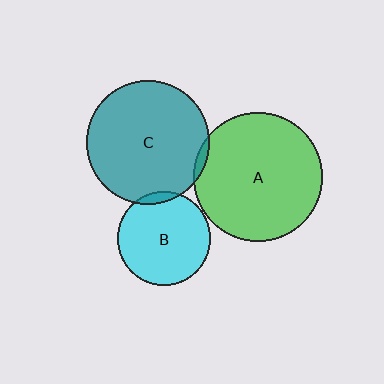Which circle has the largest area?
Circle A (green).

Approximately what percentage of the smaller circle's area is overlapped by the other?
Approximately 5%.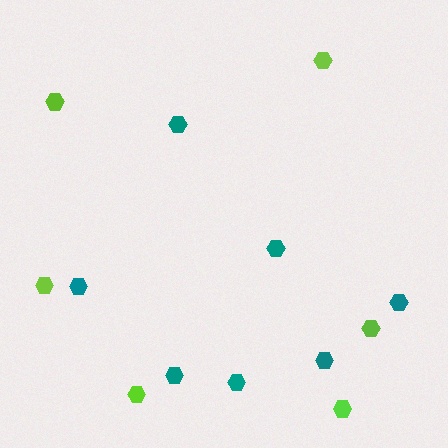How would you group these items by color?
There are 2 groups: one group of lime hexagons (6) and one group of teal hexagons (7).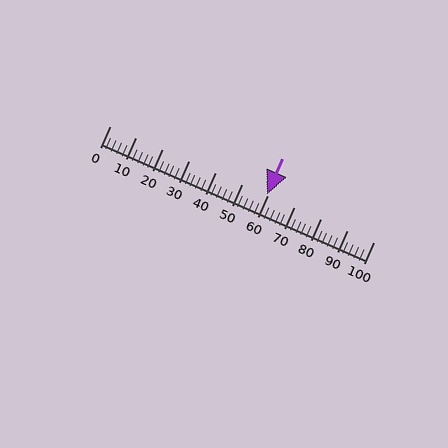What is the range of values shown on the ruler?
The ruler shows values from 0 to 100.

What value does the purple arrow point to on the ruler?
The purple arrow points to approximately 59.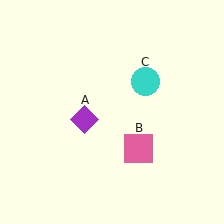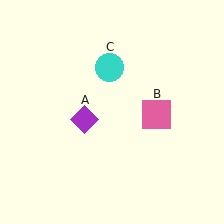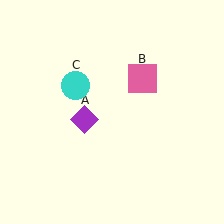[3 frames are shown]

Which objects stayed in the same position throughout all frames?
Purple diamond (object A) remained stationary.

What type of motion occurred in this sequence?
The pink square (object B), cyan circle (object C) rotated counterclockwise around the center of the scene.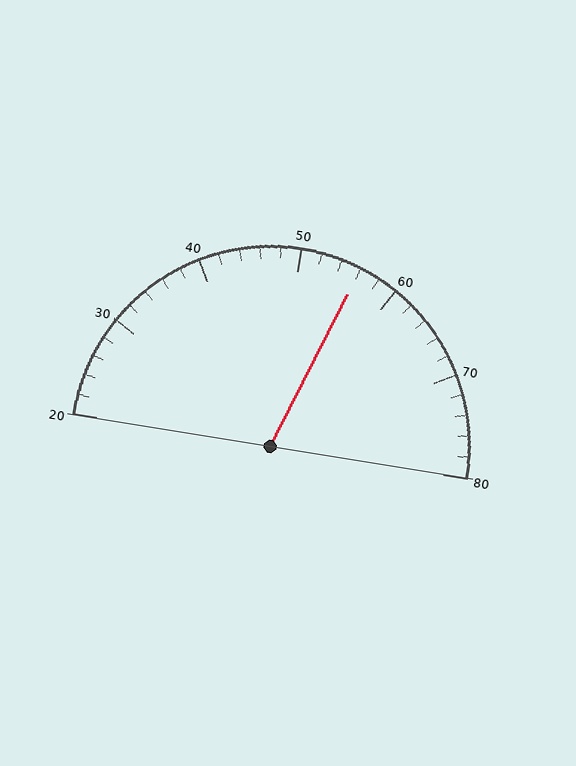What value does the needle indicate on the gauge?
The needle indicates approximately 56.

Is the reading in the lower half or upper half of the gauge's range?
The reading is in the upper half of the range (20 to 80).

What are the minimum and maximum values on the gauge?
The gauge ranges from 20 to 80.